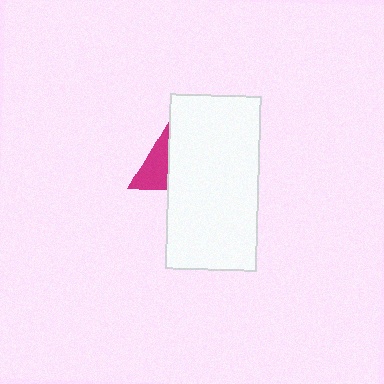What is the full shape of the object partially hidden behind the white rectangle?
The partially hidden object is a magenta triangle.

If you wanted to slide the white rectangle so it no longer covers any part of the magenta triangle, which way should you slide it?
Slide it right — that is the most direct way to separate the two shapes.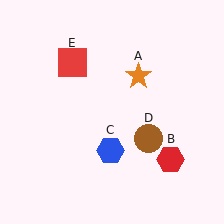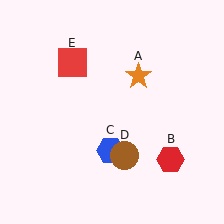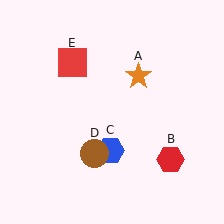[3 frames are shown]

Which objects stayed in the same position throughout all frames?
Orange star (object A) and red hexagon (object B) and blue hexagon (object C) and red square (object E) remained stationary.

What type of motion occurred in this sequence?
The brown circle (object D) rotated clockwise around the center of the scene.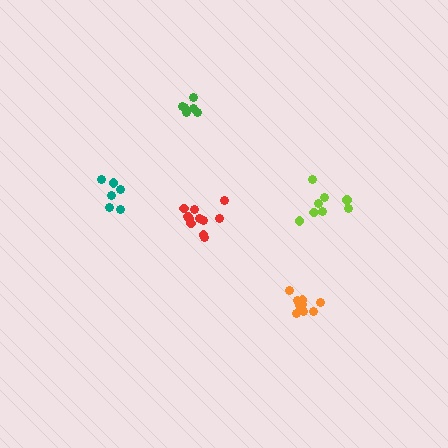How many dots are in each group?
Group 1: 12 dots, Group 2: 6 dots, Group 3: 6 dots, Group 4: 9 dots, Group 5: 8 dots (41 total).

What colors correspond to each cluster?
The clusters are colored: red, teal, green, orange, lime.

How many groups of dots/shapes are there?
There are 5 groups.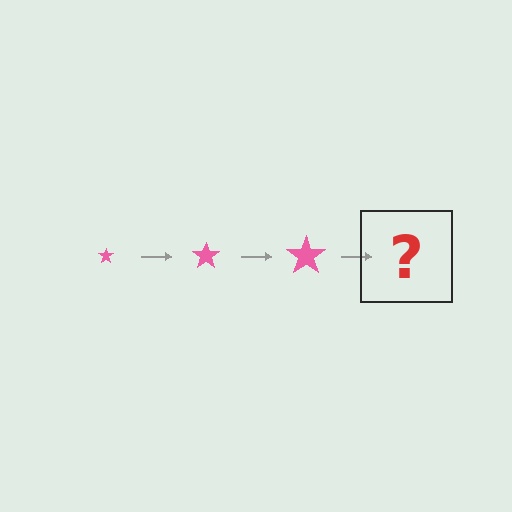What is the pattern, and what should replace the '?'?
The pattern is that the star gets progressively larger each step. The '?' should be a pink star, larger than the previous one.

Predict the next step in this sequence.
The next step is a pink star, larger than the previous one.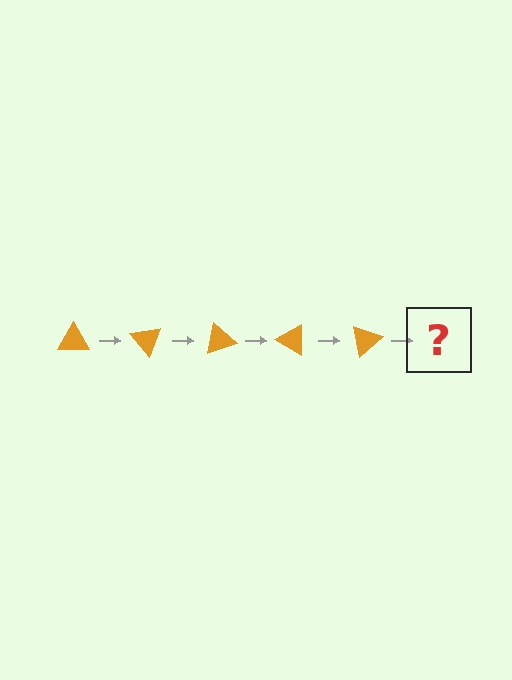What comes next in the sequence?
The next element should be an orange triangle rotated 250 degrees.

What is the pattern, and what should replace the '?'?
The pattern is that the triangle rotates 50 degrees each step. The '?' should be an orange triangle rotated 250 degrees.